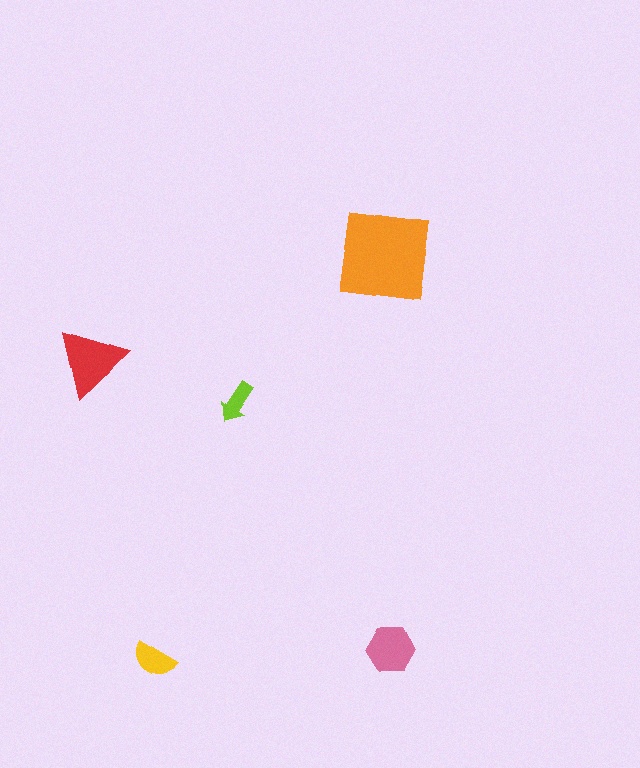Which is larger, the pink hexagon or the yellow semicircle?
The pink hexagon.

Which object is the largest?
The orange square.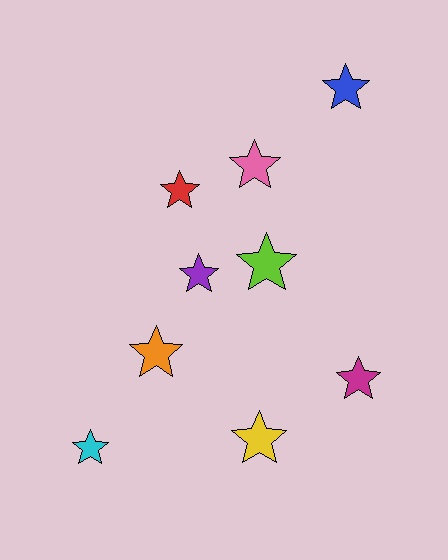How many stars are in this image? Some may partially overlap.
There are 9 stars.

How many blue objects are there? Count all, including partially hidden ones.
There is 1 blue object.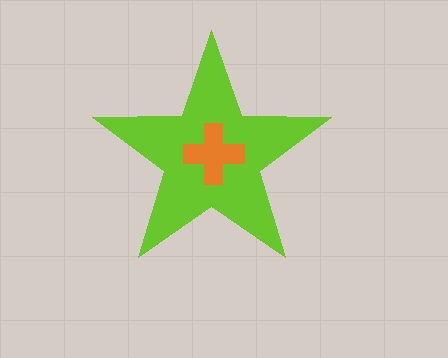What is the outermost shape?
The lime star.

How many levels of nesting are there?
2.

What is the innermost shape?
The orange cross.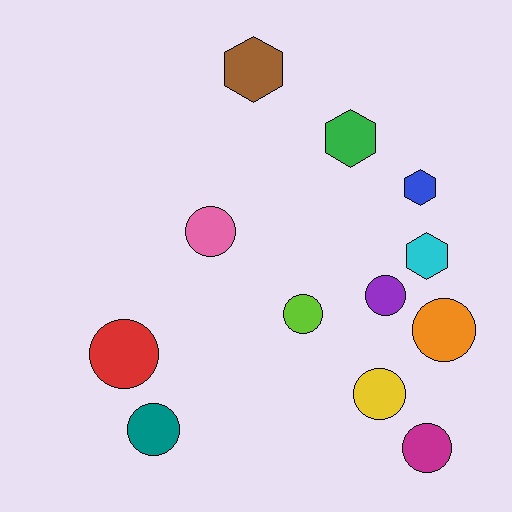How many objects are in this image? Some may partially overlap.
There are 12 objects.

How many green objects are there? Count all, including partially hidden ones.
There is 1 green object.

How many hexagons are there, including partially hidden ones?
There are 4 hexagons.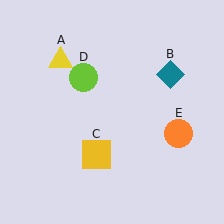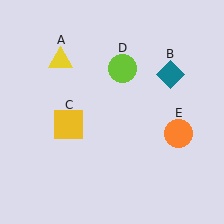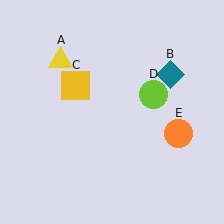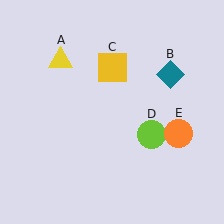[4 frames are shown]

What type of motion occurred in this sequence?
The yellow square (object C), lime circle (object D) rotated clockwise around the center of the scene.